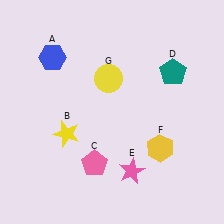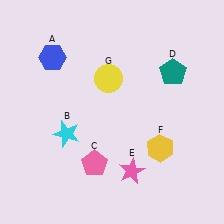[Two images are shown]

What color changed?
The star (B) changed from yellow in Image 1 to cyan in Image 2.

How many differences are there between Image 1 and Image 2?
There is 1 difference between the two images.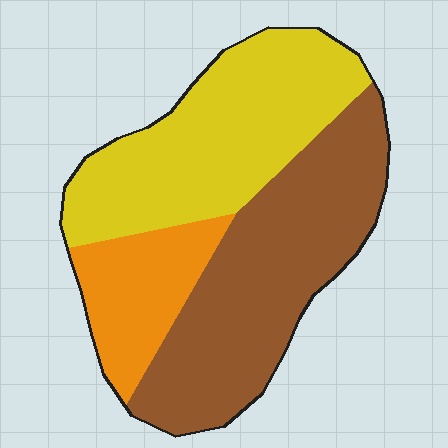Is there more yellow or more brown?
Brown.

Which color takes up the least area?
Orange, at roughly 15%.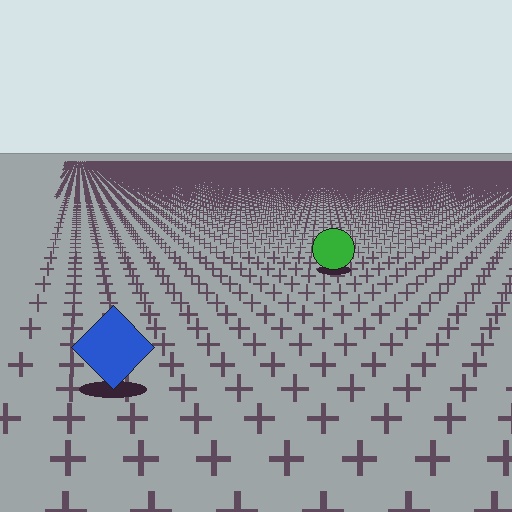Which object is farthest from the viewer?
The green circle is farthest from the viewer. It appears smaller and the ground texture around it is denser.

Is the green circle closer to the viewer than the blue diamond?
No. The blue diamond is closer — you can tell from the texture gradient: the ground texture is coarser near it.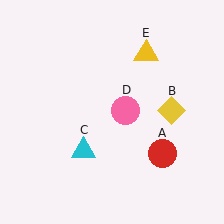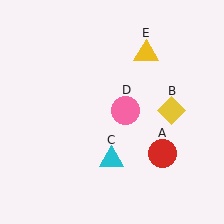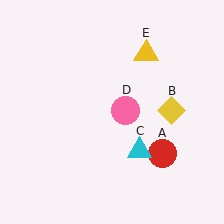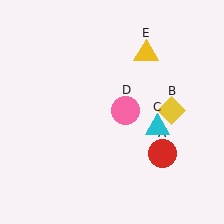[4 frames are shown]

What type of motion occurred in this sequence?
The cyan triangle (object C) rotated counterclockwise around the center of the scene.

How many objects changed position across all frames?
1 object changed position: cyan triangle (object C).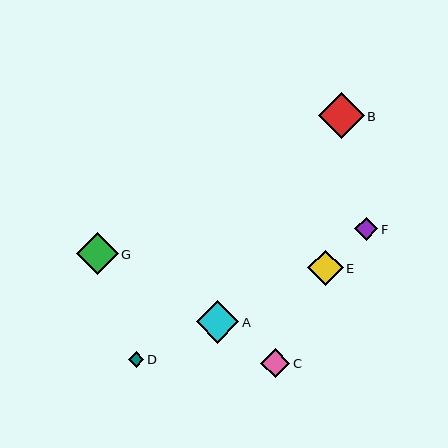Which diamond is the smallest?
Diamond D is the smallest with a size of approximately 15 pixels.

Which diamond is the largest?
Diamond B is the largest with a size of approximately 46 pixels.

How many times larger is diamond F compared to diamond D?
Diamond F is approximately 1.6 times the size of diamond D.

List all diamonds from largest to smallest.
From largest to smallest: B, A, G, E, C, F, D.